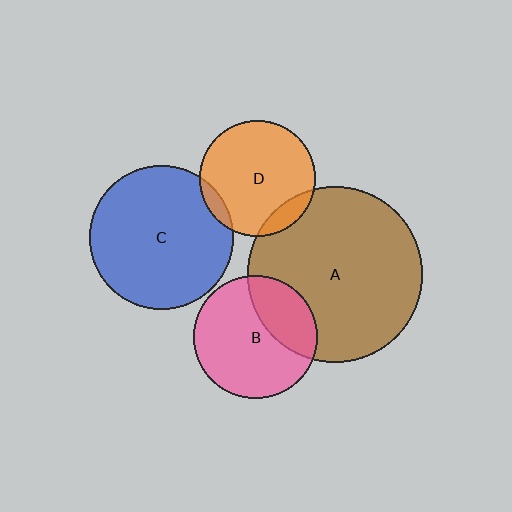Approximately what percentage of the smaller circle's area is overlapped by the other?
Approximately 30%.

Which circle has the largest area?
Circle A (brown).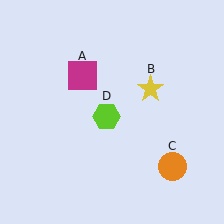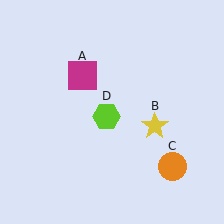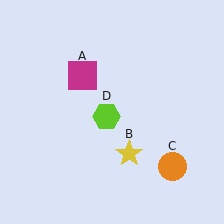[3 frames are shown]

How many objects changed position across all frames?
1 object changed position: yellow star (object B).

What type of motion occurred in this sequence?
The yellow star (object B) rotated clockwise around the center of the scene.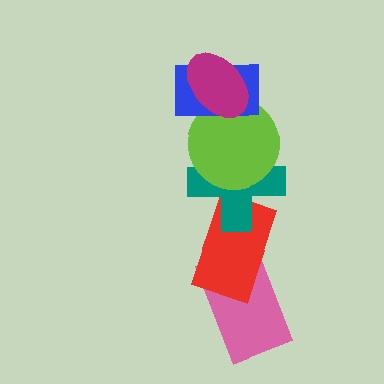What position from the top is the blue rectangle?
The blue rectangle is 2nd from the top.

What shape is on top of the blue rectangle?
The magenta ellipse is on top of the blue rectangle.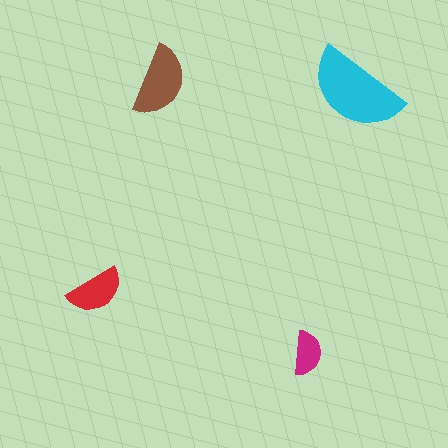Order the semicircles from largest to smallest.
the cyan one, the brown one, the red one, the magenta one.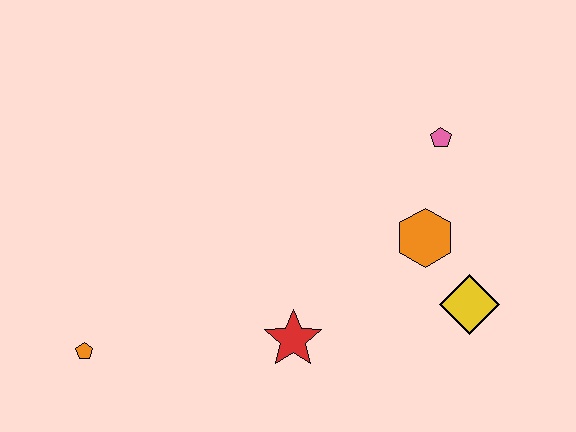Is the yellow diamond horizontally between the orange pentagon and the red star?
No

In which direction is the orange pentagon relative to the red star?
The orange pentagon is to the left of the red star.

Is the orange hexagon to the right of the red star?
Yes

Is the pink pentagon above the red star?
Yes